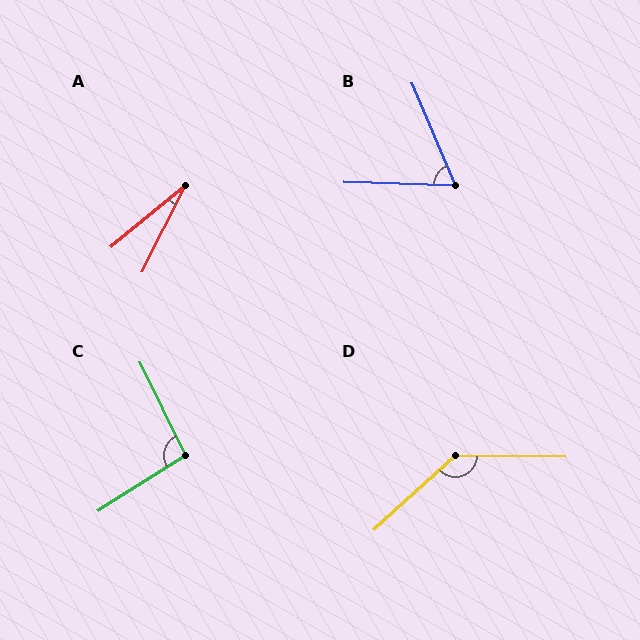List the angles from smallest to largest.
A (23°), B (65°), C (96°), D (137°).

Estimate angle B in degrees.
Approximately 65 degrees.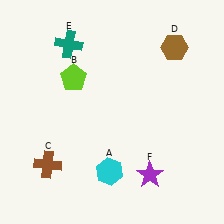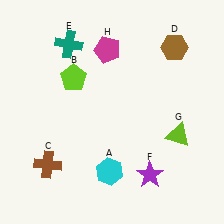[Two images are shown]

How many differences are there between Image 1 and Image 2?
There are 2 differences between the two images.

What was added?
A lime triangle (G), a magenta pentagon (H) were added in Image 2.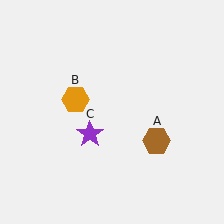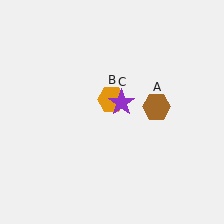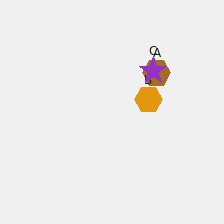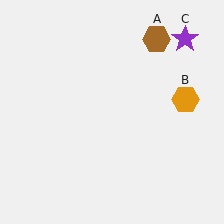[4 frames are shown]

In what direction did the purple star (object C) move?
The purple star (object C) moved up and to the right.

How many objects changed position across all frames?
3 objects changed position: brown hexagon (object A), orange hexagon (object B), purple star (object C).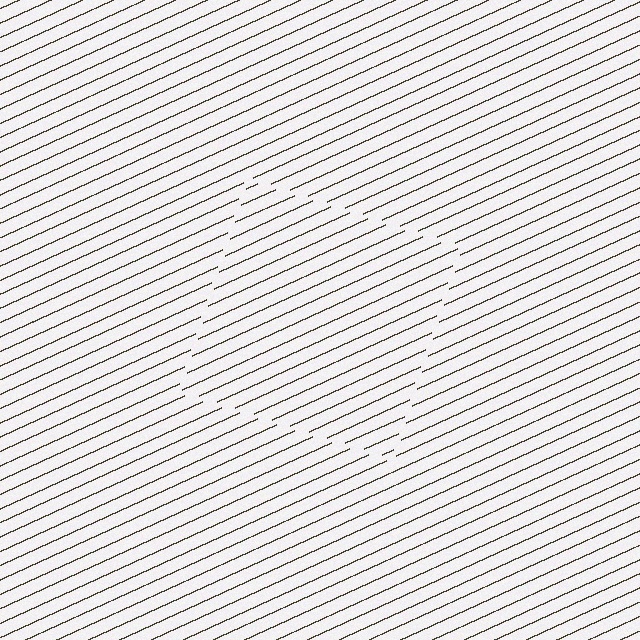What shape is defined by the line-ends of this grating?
An illusory square. The interior of the shape contains the same grating, shifted by half a period — the contour is defined by the phase discontinuity where line-ends from the inner and outer gratings abut.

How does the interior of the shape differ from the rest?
The interior of the shape contains the same grating, shifted by half a period — the contour is defined by the phase discontinuity where line-ends from the inner and outer gratings abut.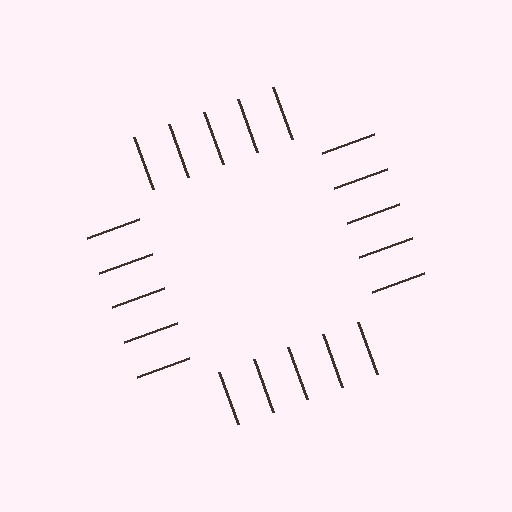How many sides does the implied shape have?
4 sides — the line-ends trace a square.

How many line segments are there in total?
20 — 5 along each of the 4 edges.